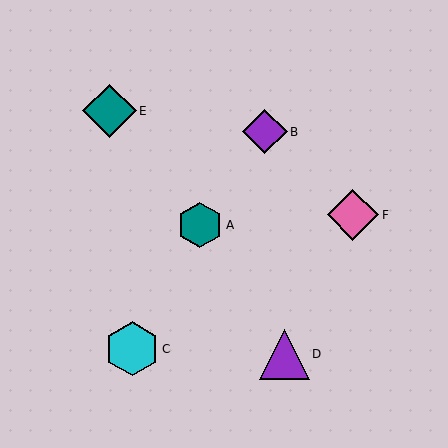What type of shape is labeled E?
Shape E is a teal diamond.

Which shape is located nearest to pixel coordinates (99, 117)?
The teal diamond (labeled E) at (109, 111) is nearest to that location.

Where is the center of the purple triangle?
The center of the purple triangle is at (285, 354).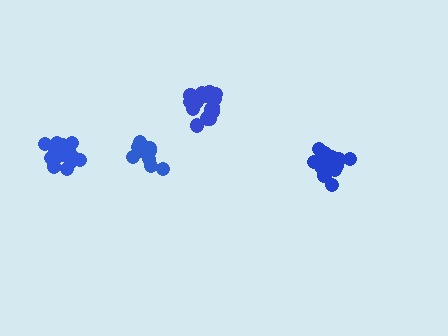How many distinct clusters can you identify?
There are 4 distinct clusters.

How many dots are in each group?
Group 1: 16 dots, Group 2: 12 dots, Group 3: 15 dots, Group 4: 16 dots (59 total).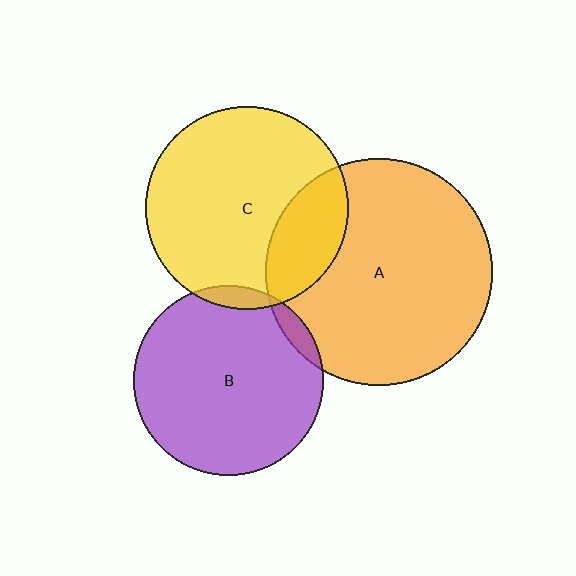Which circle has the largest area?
Circle A (orange).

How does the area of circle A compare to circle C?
Approximately 1.3 times.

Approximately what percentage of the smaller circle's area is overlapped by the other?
Approximately 5%.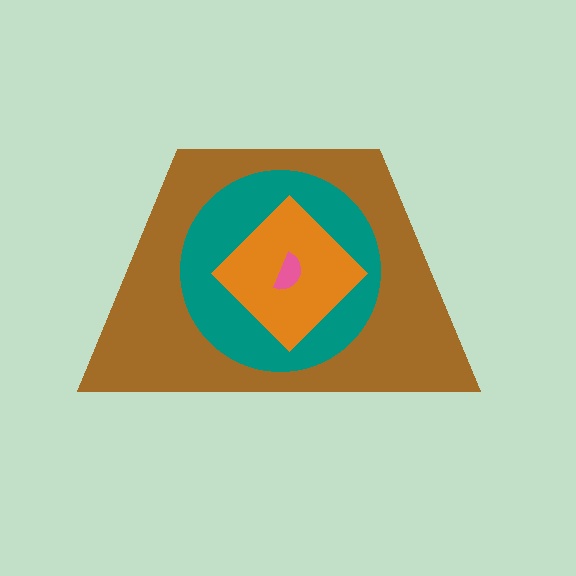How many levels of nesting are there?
4.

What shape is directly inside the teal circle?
The orange diamond.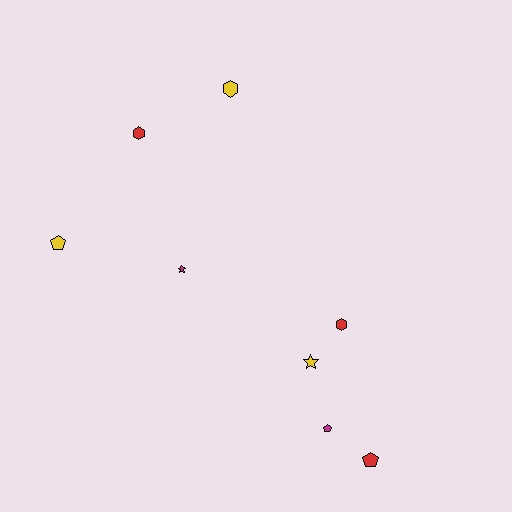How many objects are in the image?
There are 8 objects.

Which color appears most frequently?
Red, with 3 objects.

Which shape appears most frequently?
Pentagon, with 3 objects.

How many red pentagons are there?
There is 1 red pentagon.